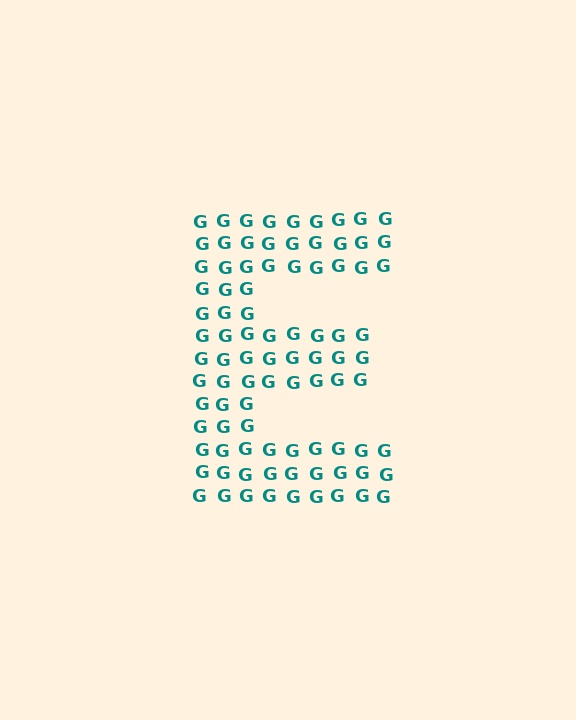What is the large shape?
The large shape is the letter E.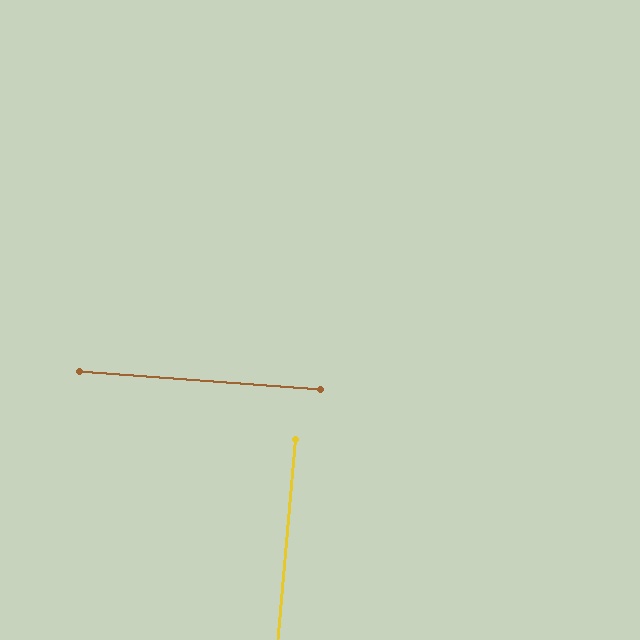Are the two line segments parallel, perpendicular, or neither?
Perpendicular — they meet at approximately 89°.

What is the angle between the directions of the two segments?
Approximately 89 degrees.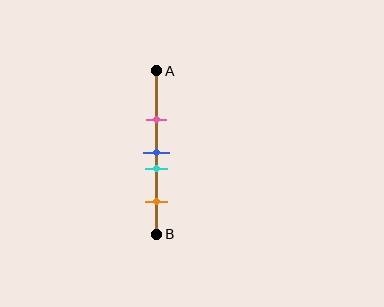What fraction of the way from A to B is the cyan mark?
The cyan mark is approximately 60% (0.6) of the way from A to B.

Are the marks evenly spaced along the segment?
No, the marks are not evenly spaced.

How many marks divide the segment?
There are 4 marks dividing the segment.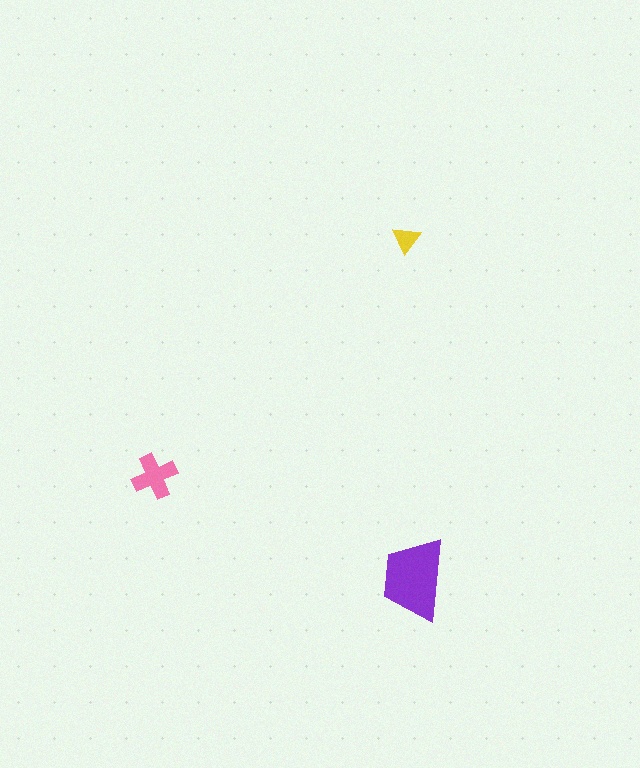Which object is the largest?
The purple trapezoid.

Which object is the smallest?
The yellow triangle.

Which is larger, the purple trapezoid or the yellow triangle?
The purple trapezoid.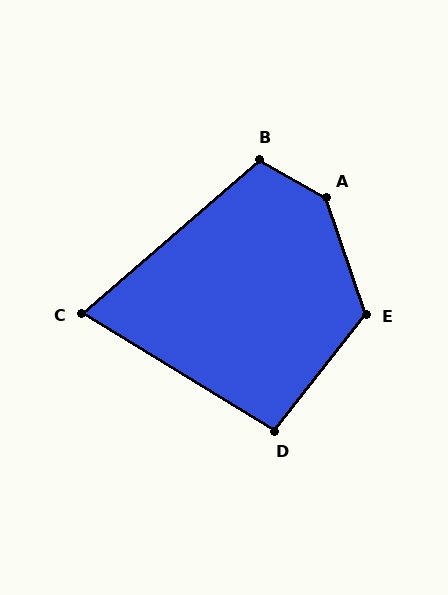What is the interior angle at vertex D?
Approximately 97 degrees (obtuse).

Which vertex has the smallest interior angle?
C, at approximately 72 degrees.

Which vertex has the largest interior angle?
A, at approximately 139 degrees.